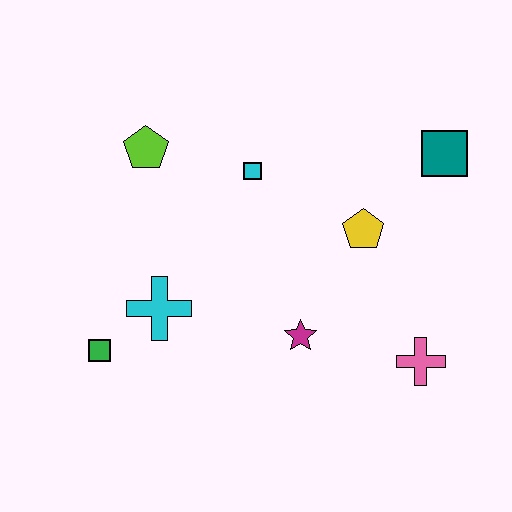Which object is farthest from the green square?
The teal square is farthest from the green square.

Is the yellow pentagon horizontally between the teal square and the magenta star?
Yes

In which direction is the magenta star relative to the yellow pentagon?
The magenta star is below the yellow pentagon.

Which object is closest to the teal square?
The yellow pentagon is closest to the teal square.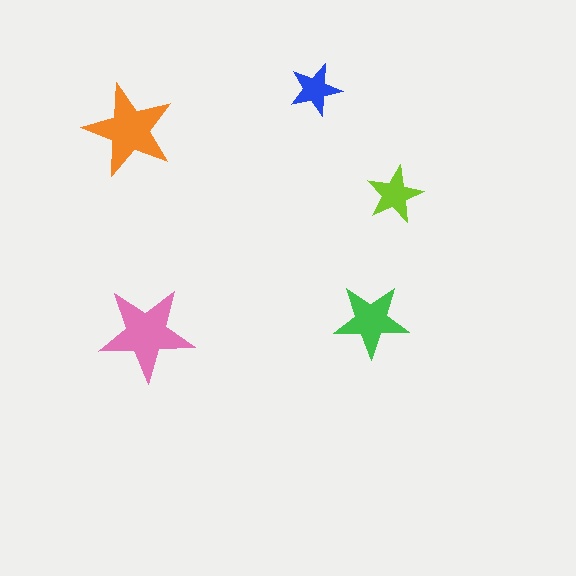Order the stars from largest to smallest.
the pink one, the orange one, the green one, the lime one, the blue one.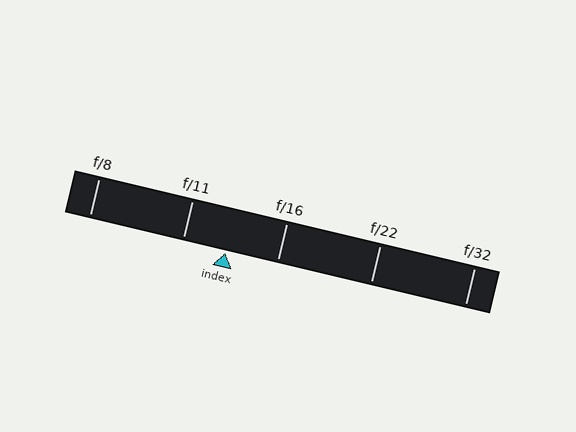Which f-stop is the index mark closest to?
The index mark is closest to f/11.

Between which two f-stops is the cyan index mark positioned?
The index mark is between f/11 and f/16.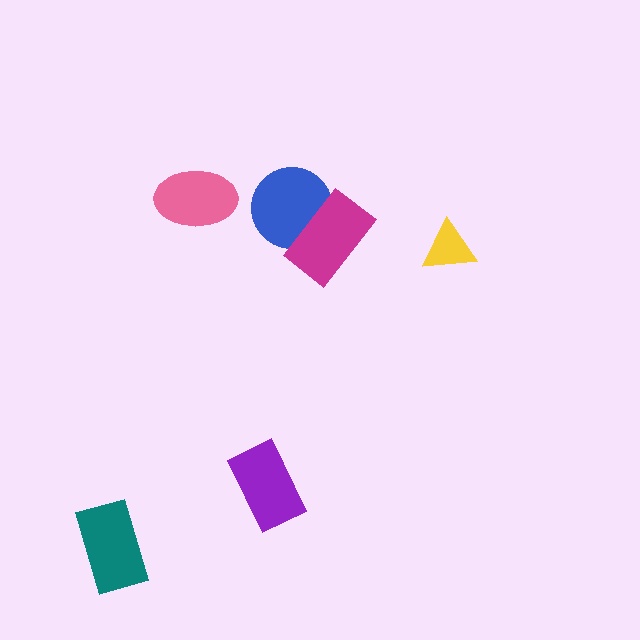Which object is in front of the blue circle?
The magenta rectangle is in front of the blue circle.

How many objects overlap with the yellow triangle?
0 objects overlap with the yellow triangle.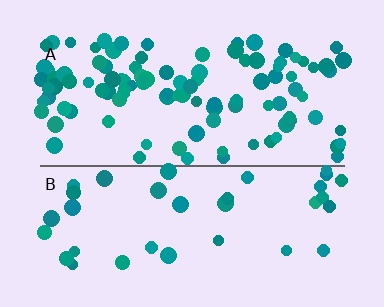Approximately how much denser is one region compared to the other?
Approximately 2.9× — region A over region B.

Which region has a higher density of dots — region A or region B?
A (the top).